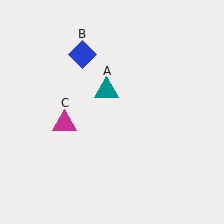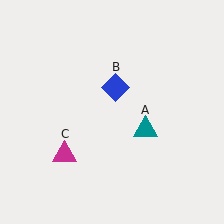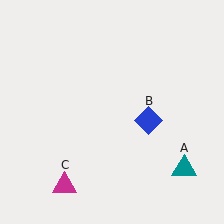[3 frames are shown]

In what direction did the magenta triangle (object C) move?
The magenta triangle (object C) moved down.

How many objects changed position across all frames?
3 objects changed position: teal triangle (object A), blue diamond (object B), magenta triangle (object C).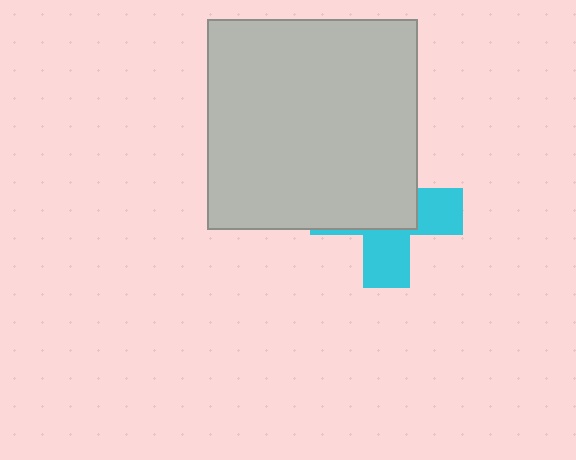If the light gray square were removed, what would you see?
You would see the complete cyan cross.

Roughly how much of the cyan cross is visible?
A small part of it is visible (roughly 43%).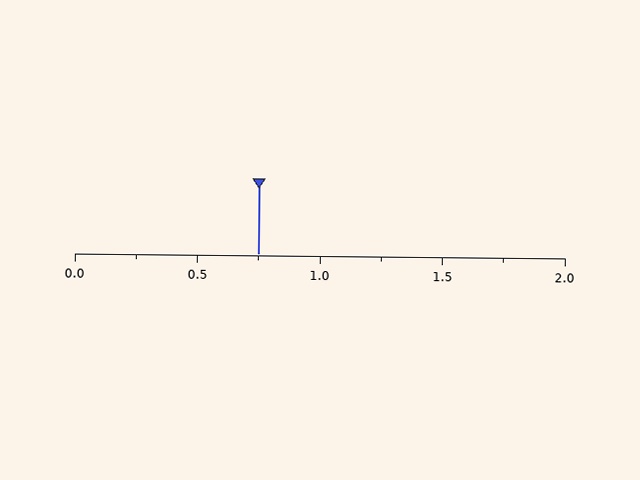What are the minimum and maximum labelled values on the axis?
The axis runs from 0.0 to 2.0.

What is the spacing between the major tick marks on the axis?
The major ticks are spaced 0.5 apart.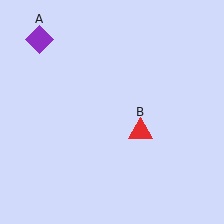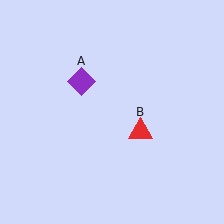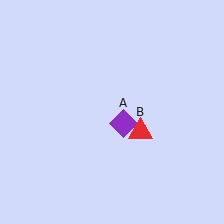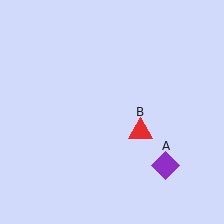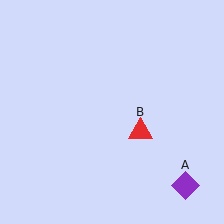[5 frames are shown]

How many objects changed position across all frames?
1 object changed position: purple diamond (object A).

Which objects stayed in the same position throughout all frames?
Red triangle (object B) remained stationary.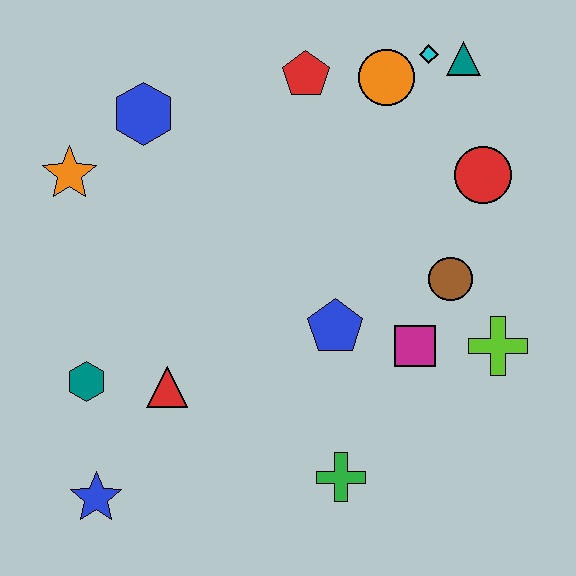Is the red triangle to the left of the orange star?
No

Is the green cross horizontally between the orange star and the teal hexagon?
No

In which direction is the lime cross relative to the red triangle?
The lime cross is to the right of the red triangle.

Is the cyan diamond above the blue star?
Yes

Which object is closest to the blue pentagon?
The magenta square is closest to the blue pentagon.